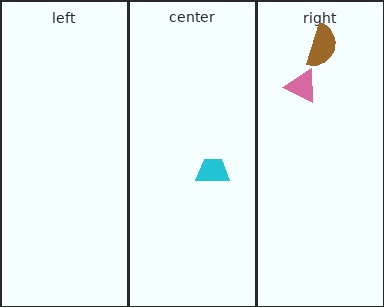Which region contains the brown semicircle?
The right region.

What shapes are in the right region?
The pink triangle, the brown semicircle.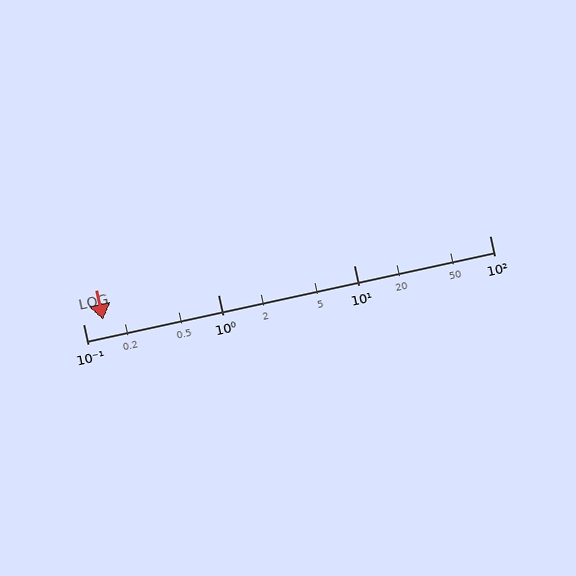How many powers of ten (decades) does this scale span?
The scale spans 3 decades, from 0.1 to 100.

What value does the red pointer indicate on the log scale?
The pointer indicates approximately 0.14.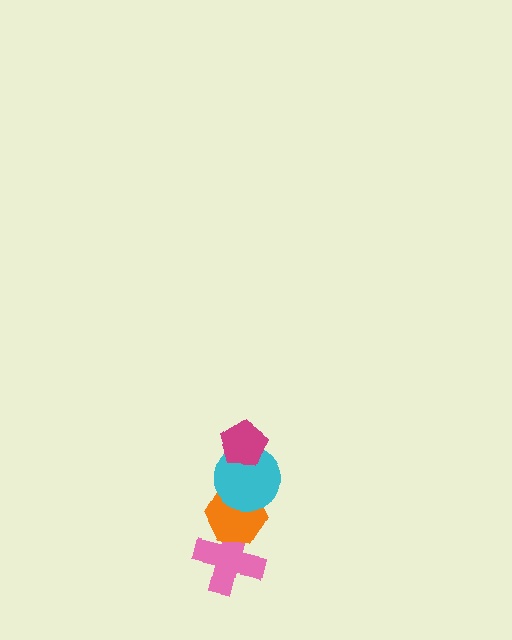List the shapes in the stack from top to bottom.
From top to bottom: the magenta pentagon, the cyan circle, the orange hexagon, the pink cross.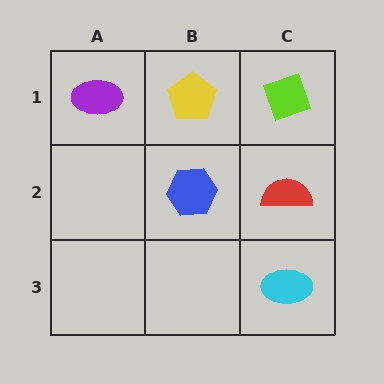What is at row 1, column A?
A purple ellipse.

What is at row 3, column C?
A cyan ellipse.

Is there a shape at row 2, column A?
No, that cell is empty.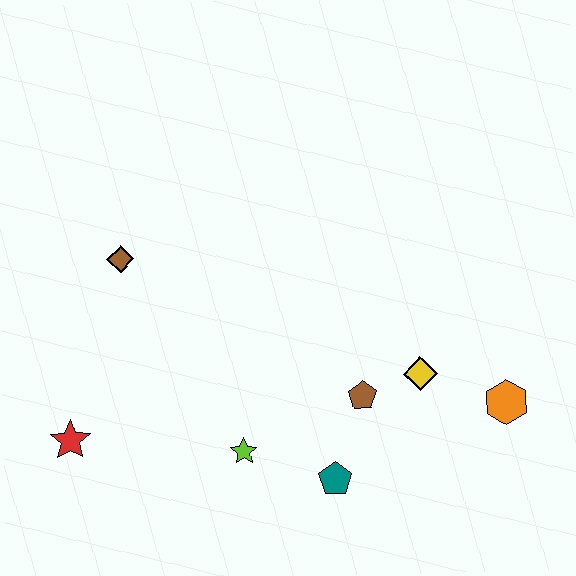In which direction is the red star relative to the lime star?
The red star is to the left of the lime star.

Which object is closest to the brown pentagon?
The yellow diamond is closest to the brown pentagon.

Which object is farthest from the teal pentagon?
The brown diamond is farthest from the teal pentagon.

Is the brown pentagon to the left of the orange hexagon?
Yes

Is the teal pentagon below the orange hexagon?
Yes